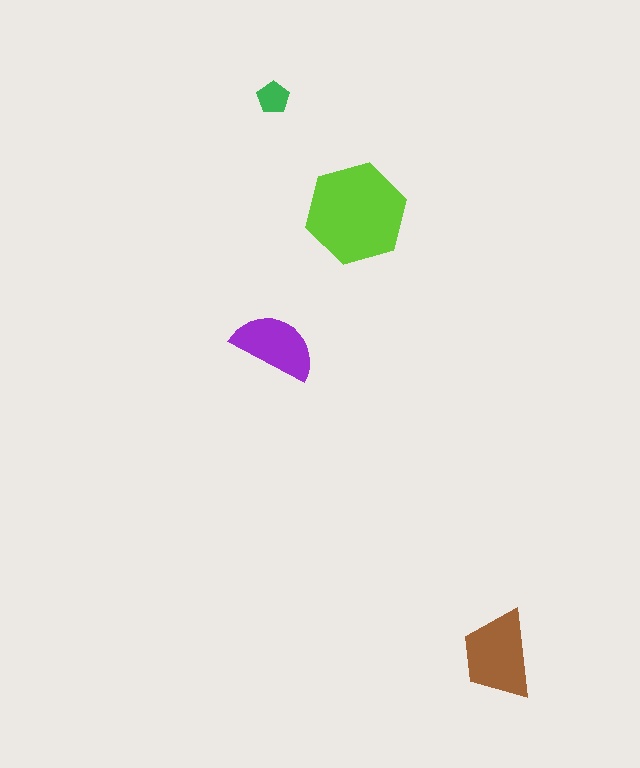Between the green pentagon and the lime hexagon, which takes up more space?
The lime hexagon.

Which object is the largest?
The lime hexagon.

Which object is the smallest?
The green pentagon.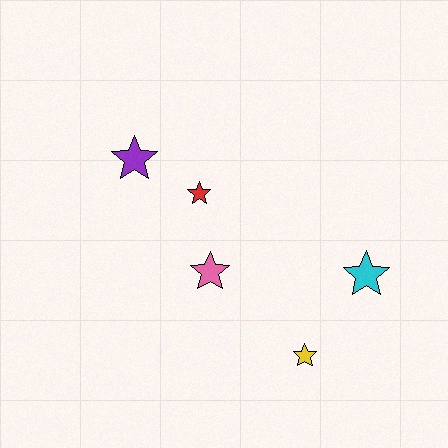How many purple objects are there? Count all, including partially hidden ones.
There is 1 purple object.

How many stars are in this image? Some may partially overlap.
There are 5 stars.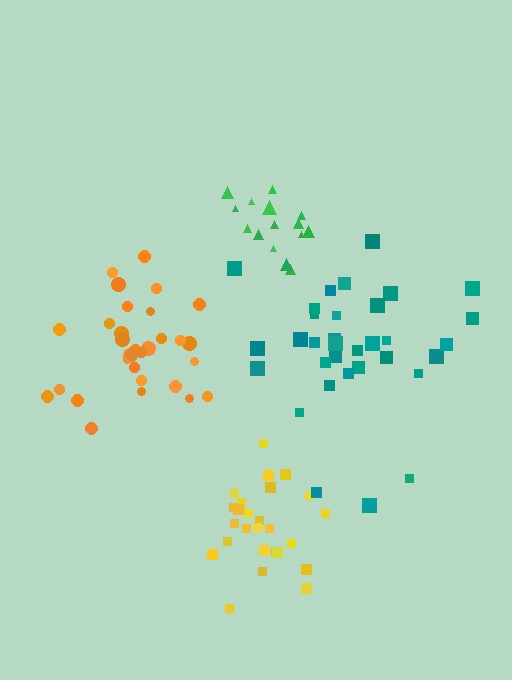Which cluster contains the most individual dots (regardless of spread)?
Teal (33).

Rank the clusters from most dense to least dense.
green, yellow, orange, teal.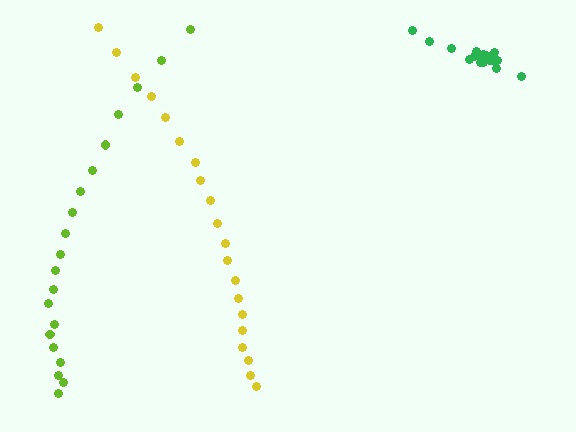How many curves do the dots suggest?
There are 3 distinct paths.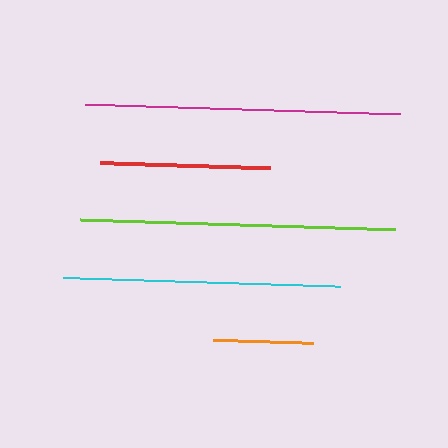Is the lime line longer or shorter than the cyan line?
The lime line is longer than the cyan line.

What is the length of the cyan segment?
The cyan segment is approximately 277 pixels long.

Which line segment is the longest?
The lime line is the longest at approximately 315 pixels.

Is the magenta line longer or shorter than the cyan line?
The magenta line is longer than the cyan line.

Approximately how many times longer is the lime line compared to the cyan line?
The lime line is approximately 1.1 times the length of the cyan line.